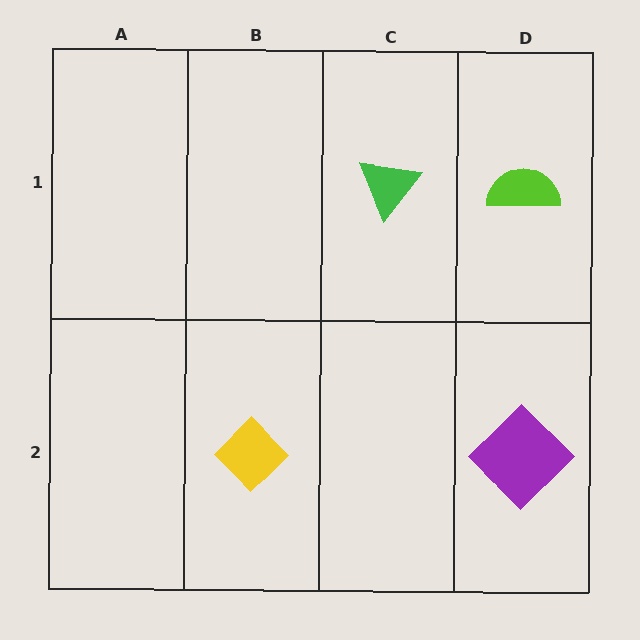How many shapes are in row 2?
2 shapes.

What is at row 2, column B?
A yellow diamond.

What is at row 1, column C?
A green triangle.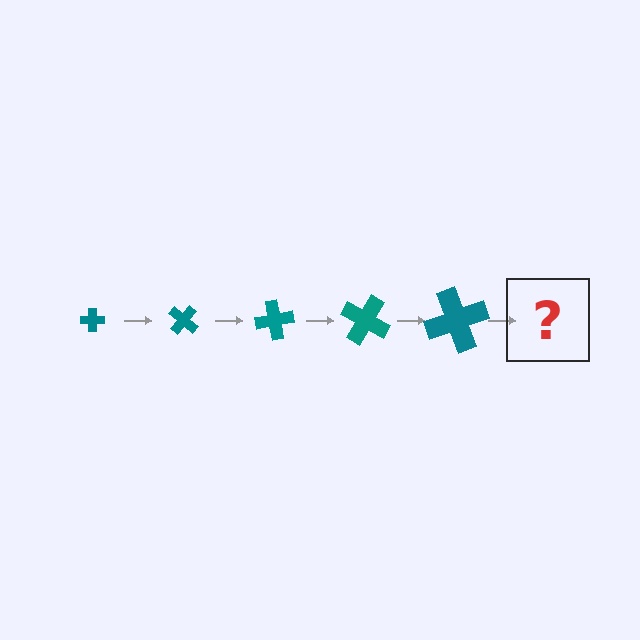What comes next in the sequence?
The next element should be a cross, larger than the previous one and rotated 200 degrees from the start.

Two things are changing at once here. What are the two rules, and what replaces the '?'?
The two rules are that the cross grows larger each step and it rotates 40 degrees each step. The '?' should be a cross, larger than the previous one and rotated 200 degrees from the start.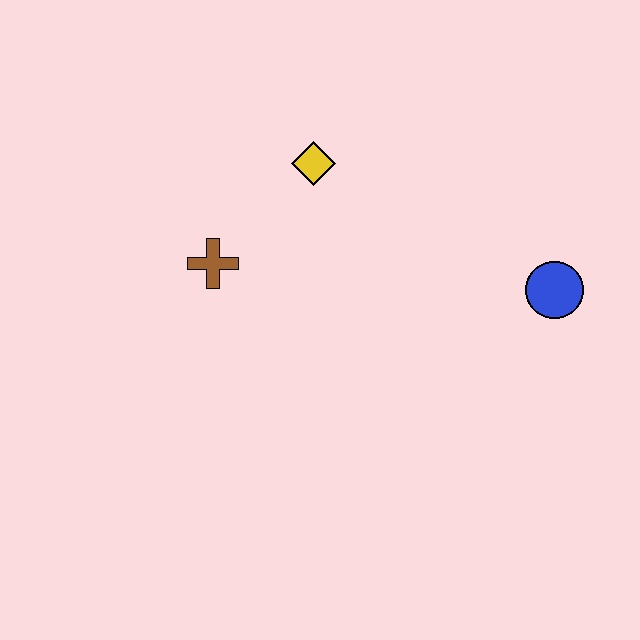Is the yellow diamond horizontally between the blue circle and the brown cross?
Yes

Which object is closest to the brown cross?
The yellow diamond is closest to the brown cross.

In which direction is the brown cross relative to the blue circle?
The brown cross is to the left of the blue circle.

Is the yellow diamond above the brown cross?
Yes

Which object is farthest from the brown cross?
The blue circle is farthest from the brown cross.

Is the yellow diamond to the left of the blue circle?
Yes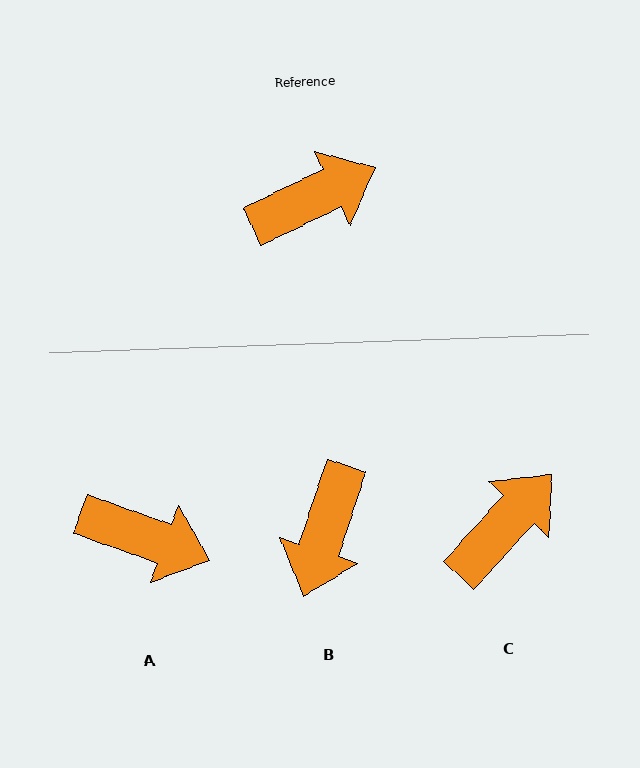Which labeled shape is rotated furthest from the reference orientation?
B, about 134 degrees away.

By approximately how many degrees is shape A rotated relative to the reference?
Approximately 45 degrees clockwise.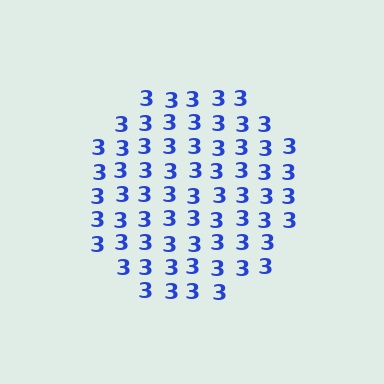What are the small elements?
The small elements are digit 3's.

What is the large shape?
The large shape is a circle.